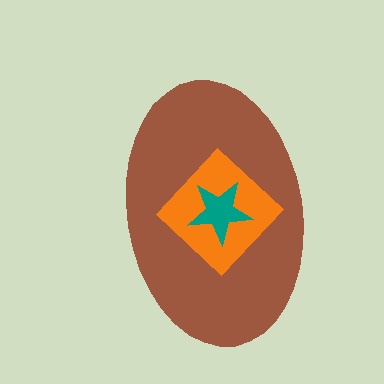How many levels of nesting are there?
3.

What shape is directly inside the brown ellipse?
The orange diamond.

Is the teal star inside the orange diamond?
Yes.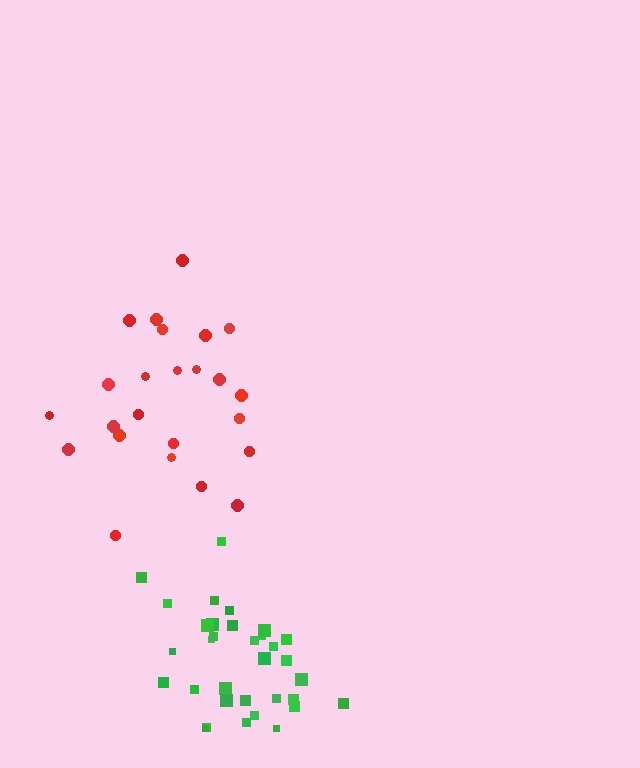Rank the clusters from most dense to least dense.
green, red.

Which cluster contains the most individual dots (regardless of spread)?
Green (33).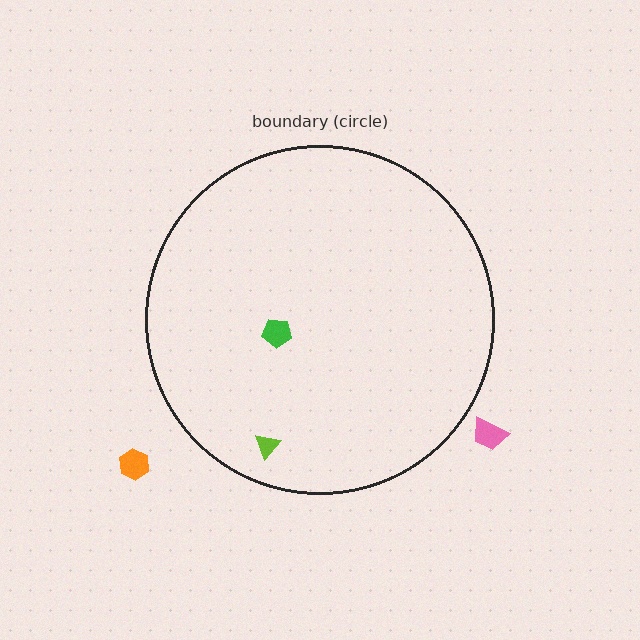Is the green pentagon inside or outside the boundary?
Inside.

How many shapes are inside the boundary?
2 inside, 2 outside.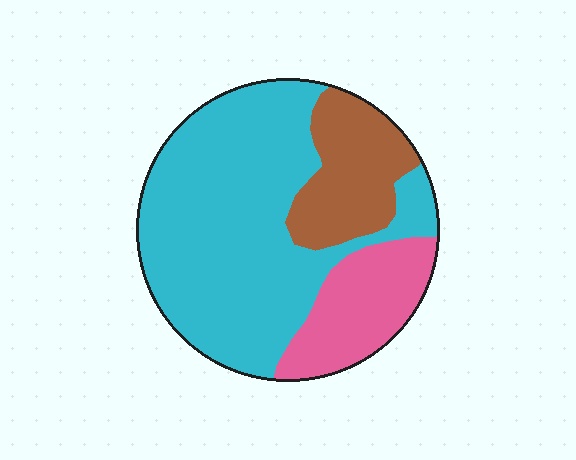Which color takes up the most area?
Cyan, at roughly 65%.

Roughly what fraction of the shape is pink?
Pink covers about 20% of the shape.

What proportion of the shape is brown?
Brown takes up between a sixth and a third of the shape.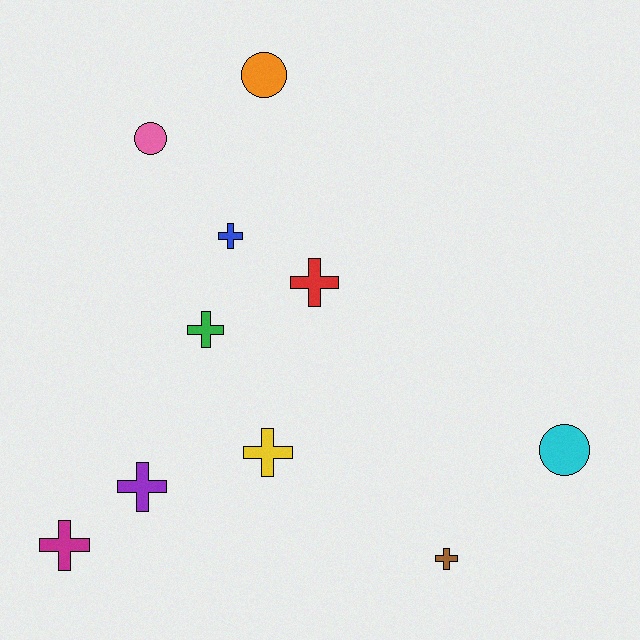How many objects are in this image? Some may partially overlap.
There are 10 objects.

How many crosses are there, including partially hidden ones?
There are 7 crosses.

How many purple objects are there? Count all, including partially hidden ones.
There is 1 purple object.